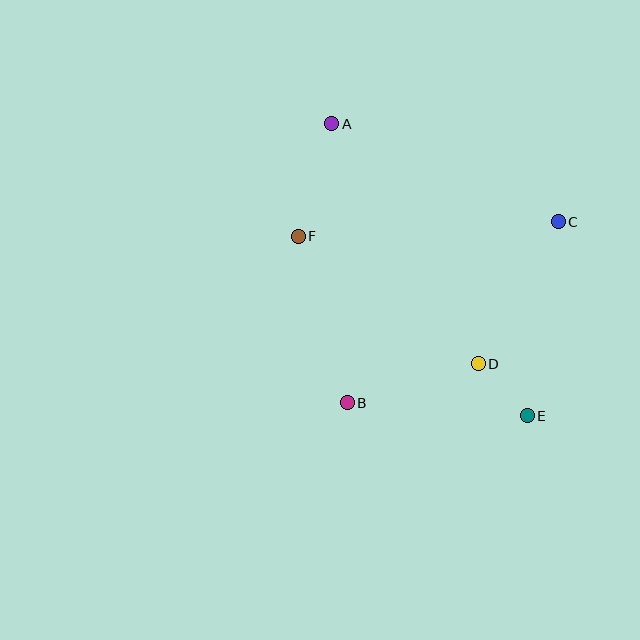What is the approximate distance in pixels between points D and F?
The distance between D and F is approximately 220 pixels.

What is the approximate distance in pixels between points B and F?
The distance between B and F is approximately 173 pixels.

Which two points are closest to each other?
Points D and E are closest to each other.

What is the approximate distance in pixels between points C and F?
The distance between C and F is approximately 261 pixels.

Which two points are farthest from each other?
Points A and E are farthest from each other.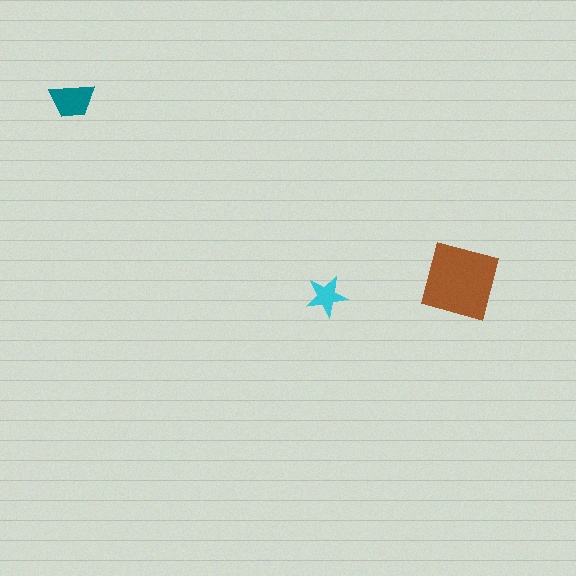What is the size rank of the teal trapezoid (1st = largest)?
2nd.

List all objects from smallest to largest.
The cyan star, the teal trapezoid, the brown square.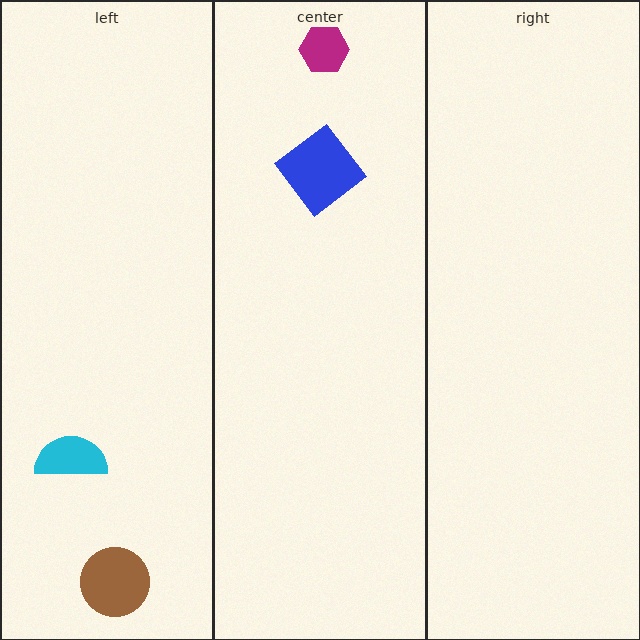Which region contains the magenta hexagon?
The center region.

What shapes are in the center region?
The magenta hexagon, the blue diamond.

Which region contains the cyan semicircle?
The left region.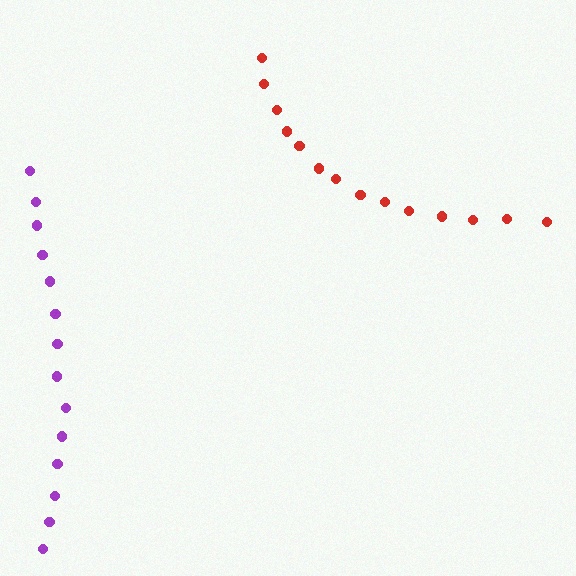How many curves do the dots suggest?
There are 2 distinct paths.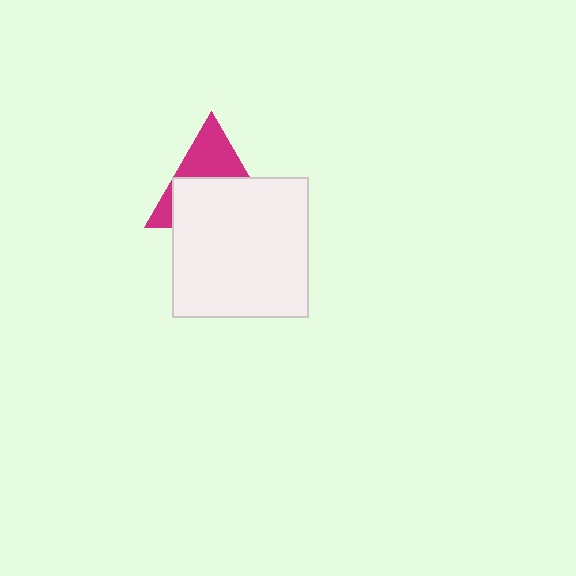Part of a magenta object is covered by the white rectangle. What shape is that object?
It is a triangle.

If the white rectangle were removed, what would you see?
You would see the complete magenta triangle.